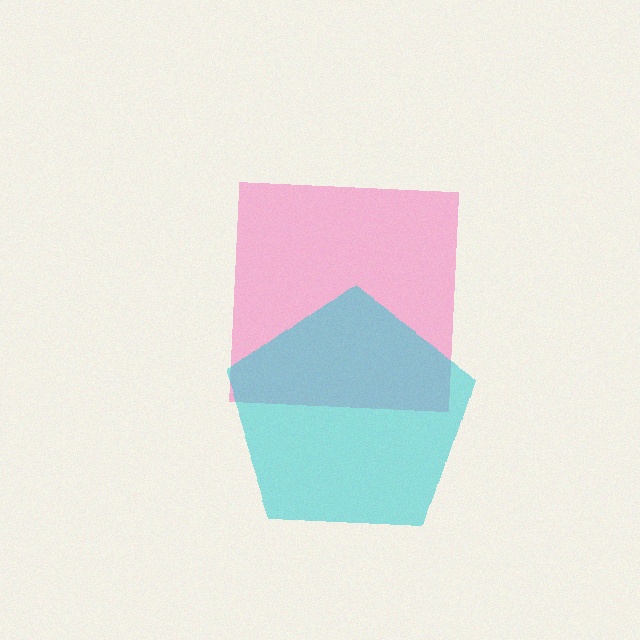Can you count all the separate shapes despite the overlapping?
Yes, there are 2 separate shapes.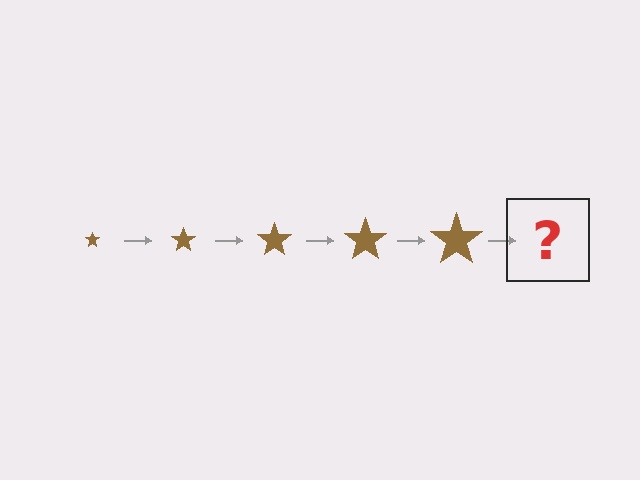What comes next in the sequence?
The next element should be a brown star, larger than the previous one.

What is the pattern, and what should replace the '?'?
The pattern is that the star gets progressively larger each step. The '?' should be a brown star, larger than the previous one.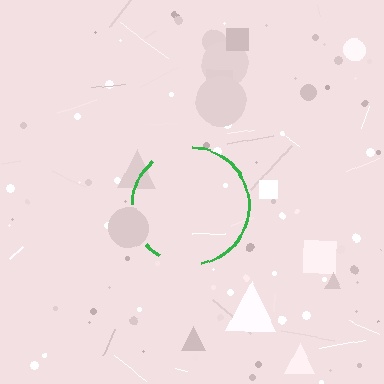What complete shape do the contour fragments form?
The contour fragments form a circle.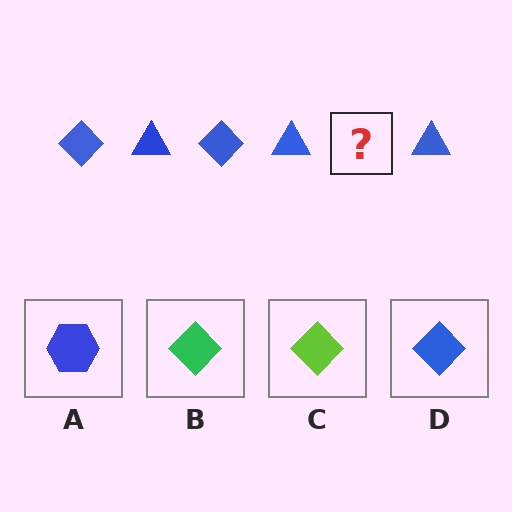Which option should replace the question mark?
Option D.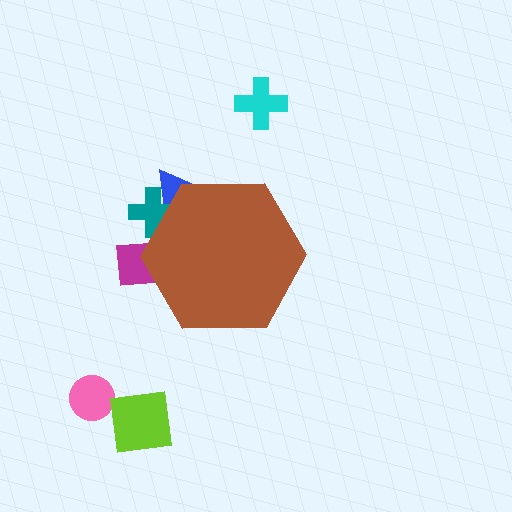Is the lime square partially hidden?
No, the lime square is fully visible.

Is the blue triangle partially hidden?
Yes, the blue triangle is partially hidden behind the brown hexagon.